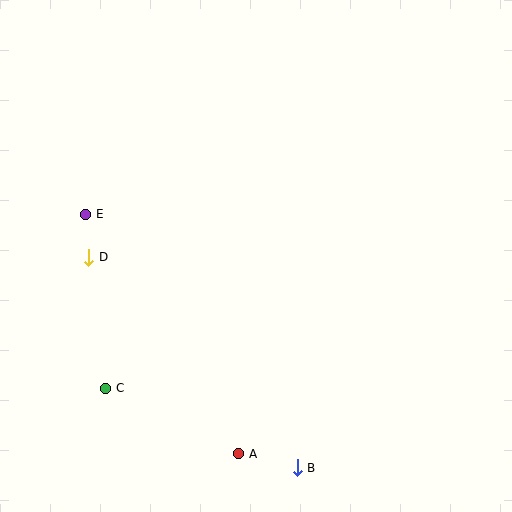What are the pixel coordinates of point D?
Point D is at (89, 257).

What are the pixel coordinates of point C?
Point C is at (106, 388).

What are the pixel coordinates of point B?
Point B is at (297, 468).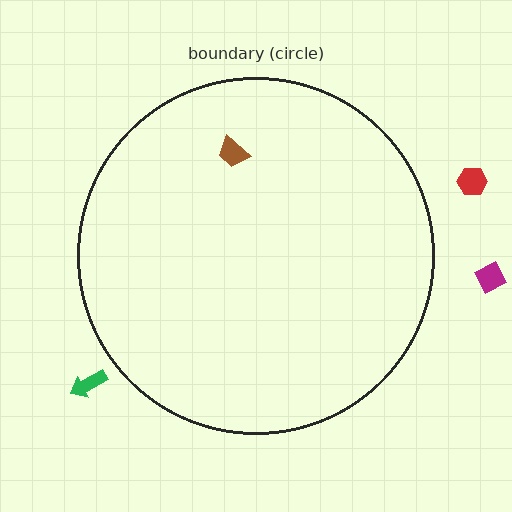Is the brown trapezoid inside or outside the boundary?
Inside.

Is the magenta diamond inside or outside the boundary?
Outside.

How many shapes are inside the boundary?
1 inside, 3 outside.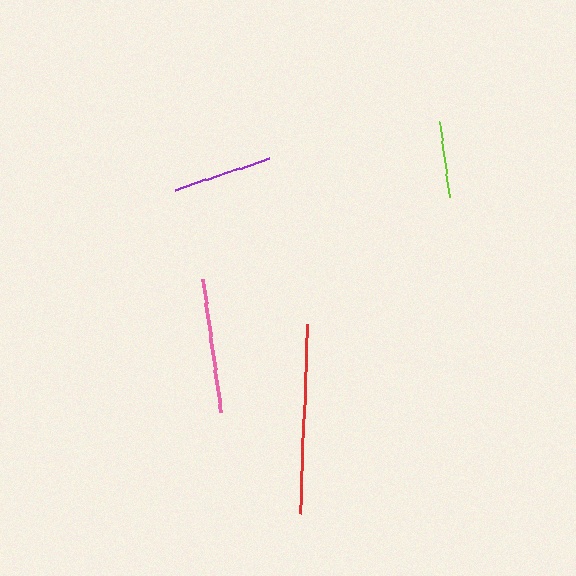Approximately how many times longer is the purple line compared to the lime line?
The purple line is approximately 1.3 times the length of the lime line.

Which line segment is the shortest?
The lime line is the shortest at approximately 76 pixels.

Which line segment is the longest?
The red line is the longest at approximately 190 pixels.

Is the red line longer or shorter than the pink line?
The red line is longer than the pink line.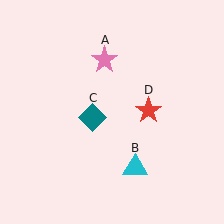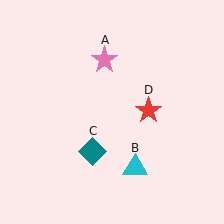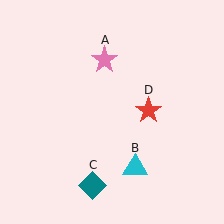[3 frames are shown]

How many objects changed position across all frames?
1 object changed position: teal diamond (object C).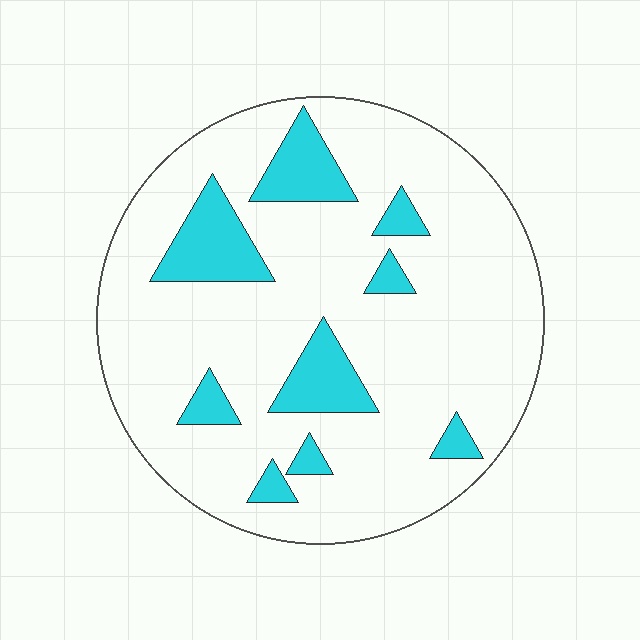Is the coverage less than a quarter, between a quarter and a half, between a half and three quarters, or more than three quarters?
Less than a quarter.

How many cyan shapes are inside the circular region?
9.